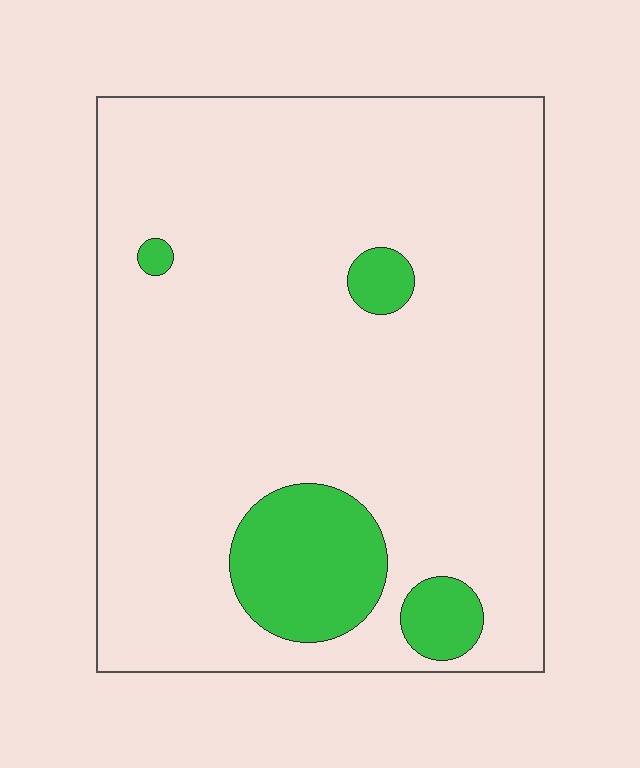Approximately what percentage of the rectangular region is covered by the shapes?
Approximately 10%.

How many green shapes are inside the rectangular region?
4.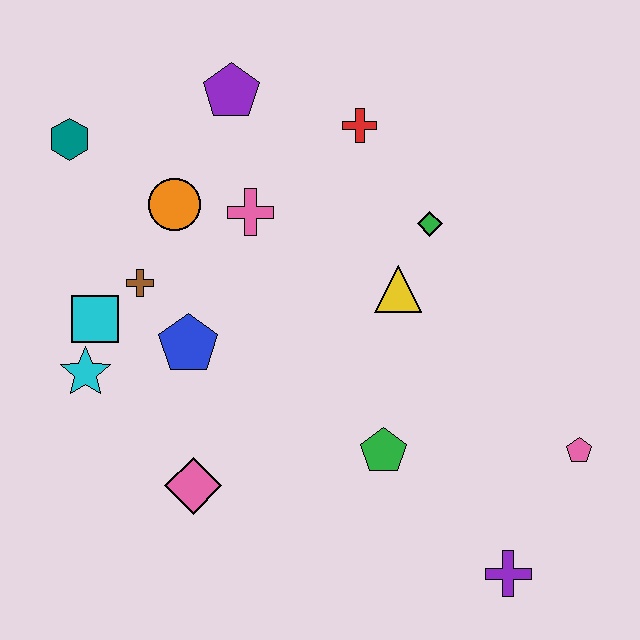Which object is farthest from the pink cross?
The purple cross is farthest from the pink cross.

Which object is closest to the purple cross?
The pink pentagon is closest to the purple cross.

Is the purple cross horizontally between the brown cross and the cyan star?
No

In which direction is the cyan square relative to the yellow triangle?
The cyan square is to the left of the yellow triangle.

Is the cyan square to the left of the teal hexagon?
No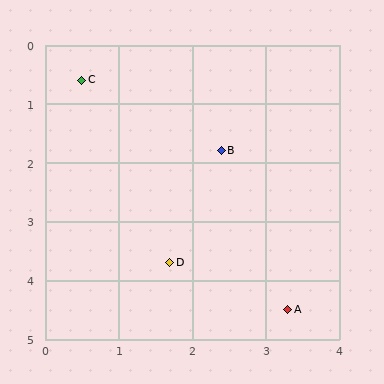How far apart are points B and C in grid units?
Points B and C are about 2.2 grid units apart.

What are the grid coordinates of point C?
Point C is at approximately (0.5, 0.6).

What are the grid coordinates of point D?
Point D is at approximately (1.7, 3.7).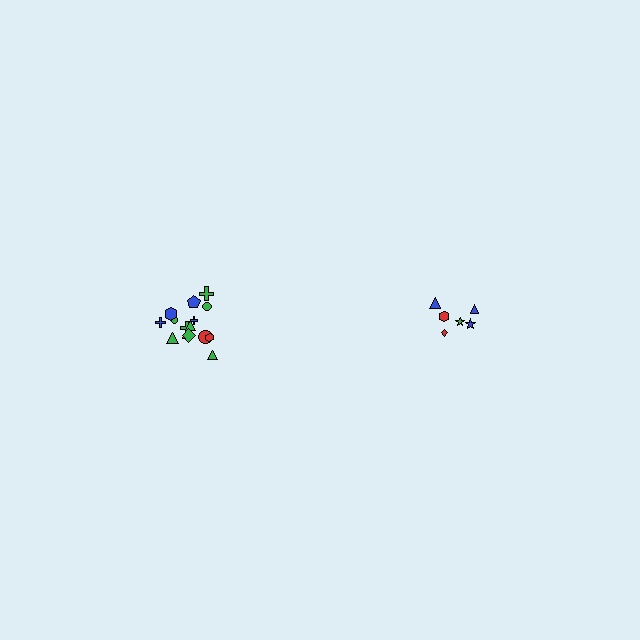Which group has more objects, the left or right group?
The left group.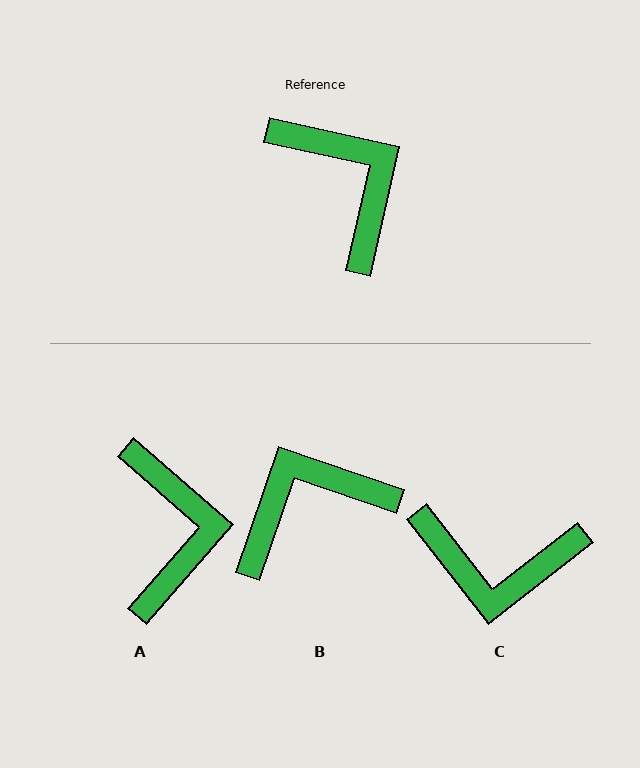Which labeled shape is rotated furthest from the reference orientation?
C, about 130 degrees away.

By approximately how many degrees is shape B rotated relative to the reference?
Approximately 83 degrees counter-clockwise.